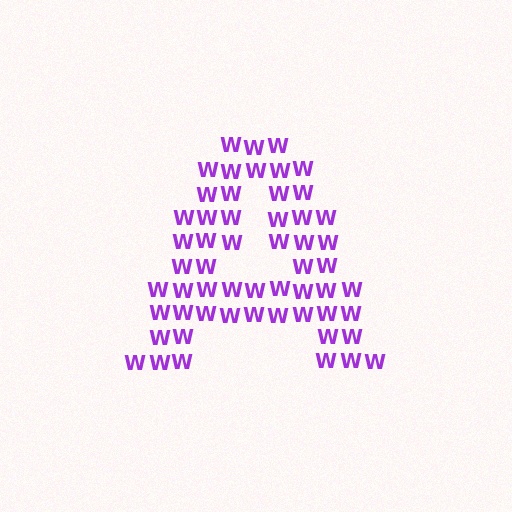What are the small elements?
The small elements are letter W's.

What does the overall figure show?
The overall figure shows the letter A.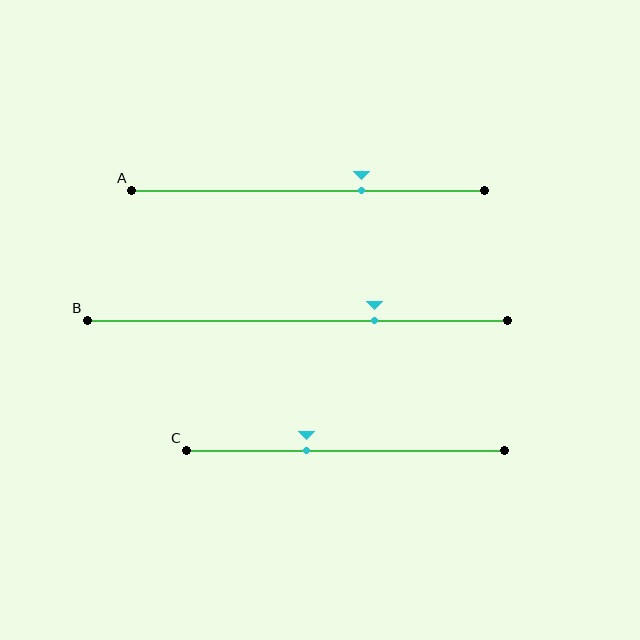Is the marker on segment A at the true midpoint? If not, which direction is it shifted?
No, the marker on segment A is shifted to the right by about 15% of the segment length.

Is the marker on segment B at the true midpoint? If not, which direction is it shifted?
No, the marker on segment B is shifted to the right by about 18% of the segment length.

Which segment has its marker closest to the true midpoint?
Segment C has its marker closest to the true midpoint.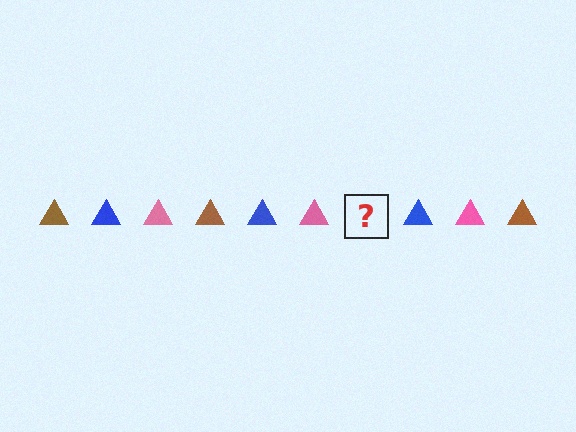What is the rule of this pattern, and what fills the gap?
The rule is that the pattern cycles through brown, blue, pink triangles. The gap should be filled with a brown triangle.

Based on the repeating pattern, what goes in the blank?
The blank should be a brown triangle.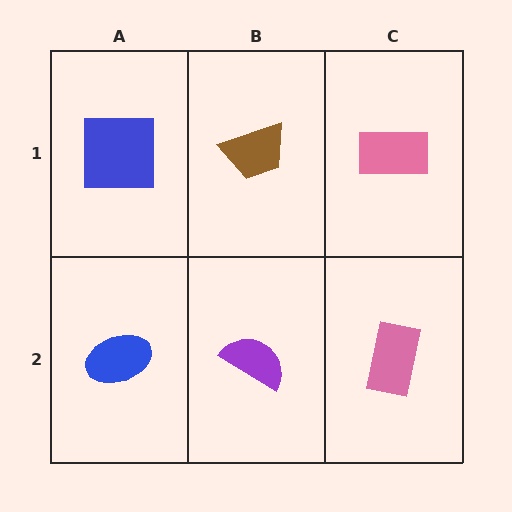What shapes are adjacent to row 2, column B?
A brown trapezoid (row 1, column B), a blue ellipse (row 2, column A), a pink rectangle (row 2, column C).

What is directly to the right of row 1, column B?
A pink rectangle.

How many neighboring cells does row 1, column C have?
2.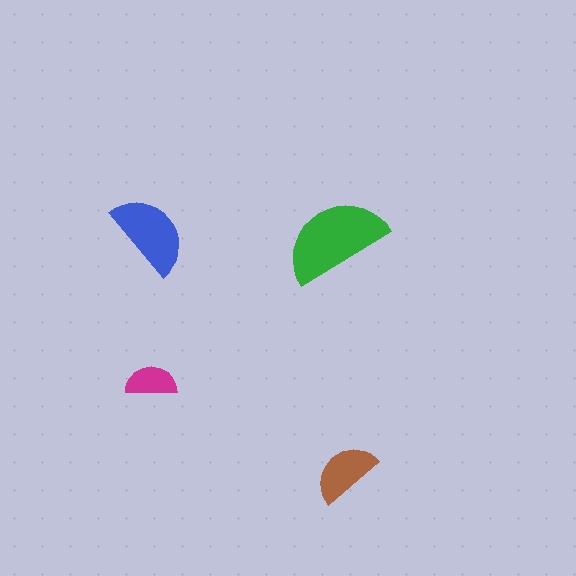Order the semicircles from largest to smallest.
the green one, the blue one, the brown one, the magenta one.